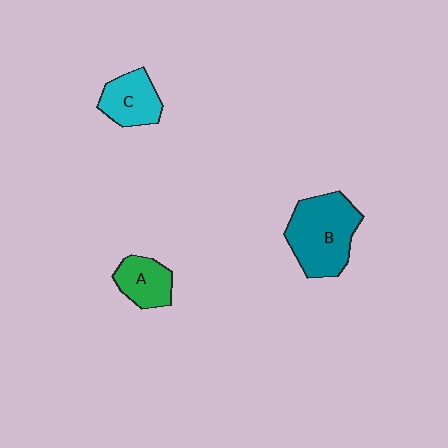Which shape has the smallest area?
Shape A (green).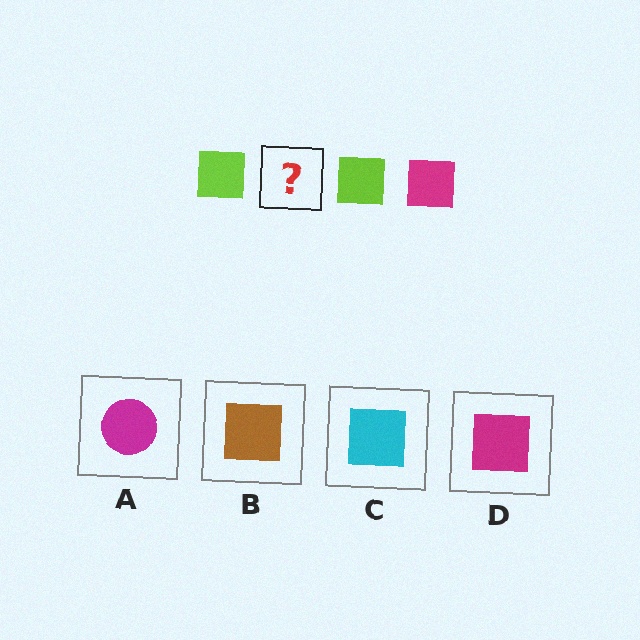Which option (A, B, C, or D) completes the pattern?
D.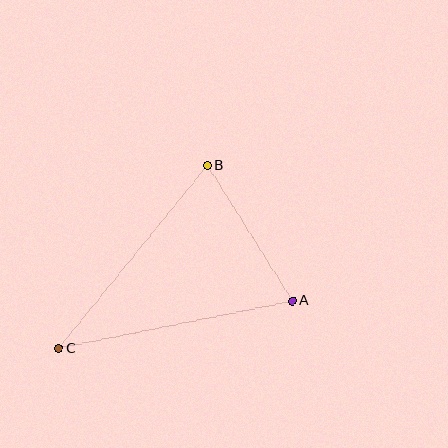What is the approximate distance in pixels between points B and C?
The distance between B and C is approximately 235 pixels.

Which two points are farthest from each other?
Points A and C are farthest from each other.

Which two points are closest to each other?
Points A and B are closest to each other.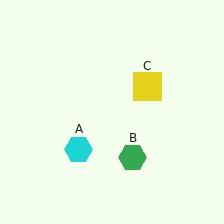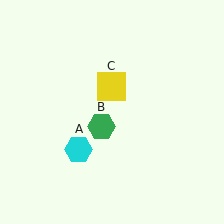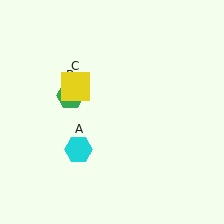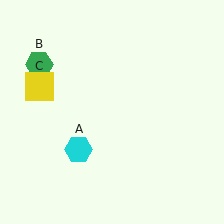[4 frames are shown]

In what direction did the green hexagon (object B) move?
The green hexagon (object B) moved up and to the left.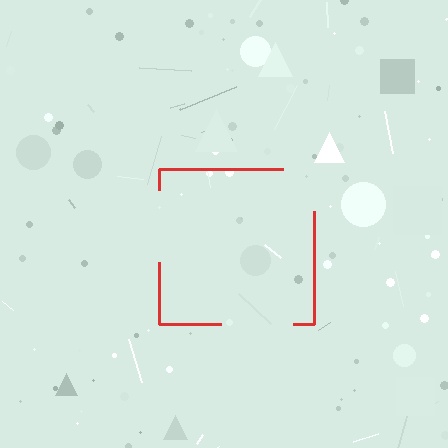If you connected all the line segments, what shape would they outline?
They would outline a square.